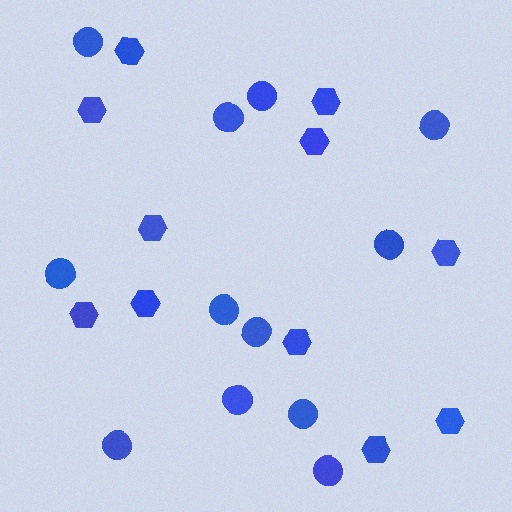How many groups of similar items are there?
There are 2 groups: one group of circles (12) and one group of hexagons (11).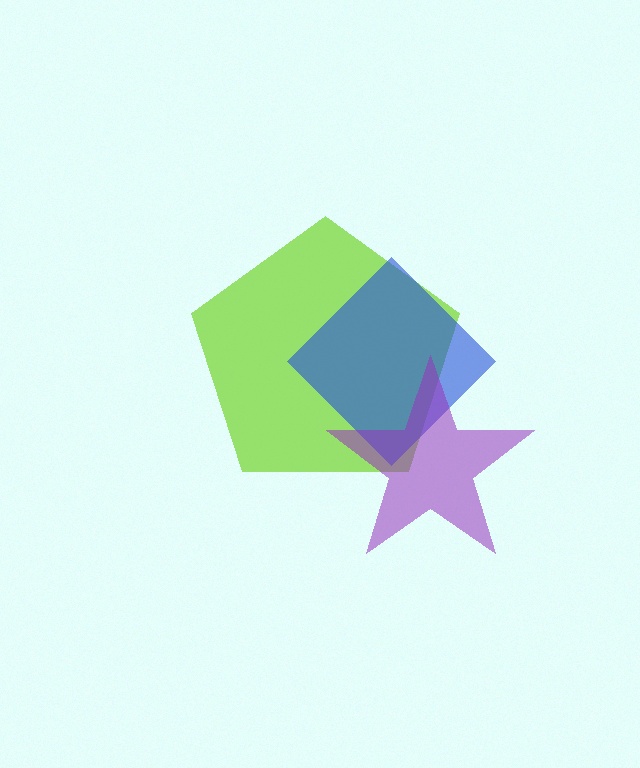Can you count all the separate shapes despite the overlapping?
Yes, there are 3 separate shapes.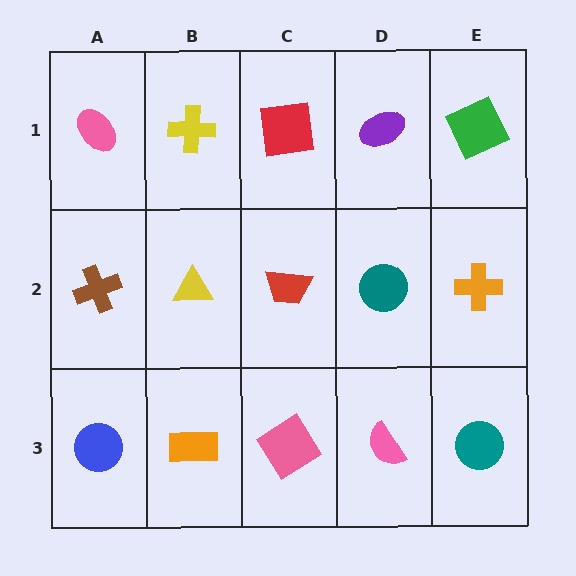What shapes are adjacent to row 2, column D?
A purple ellipse (row 1, column D), a pink semicircle (row 3, column D), a red trapezoid (row 2, column C), an orange cross (row 2, column E).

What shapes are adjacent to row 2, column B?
A yellow cross (row 1, column B), an orange rectangle (row 3, column B), a brown cross (row 2, column A), a red trapezoid (row 2, column C).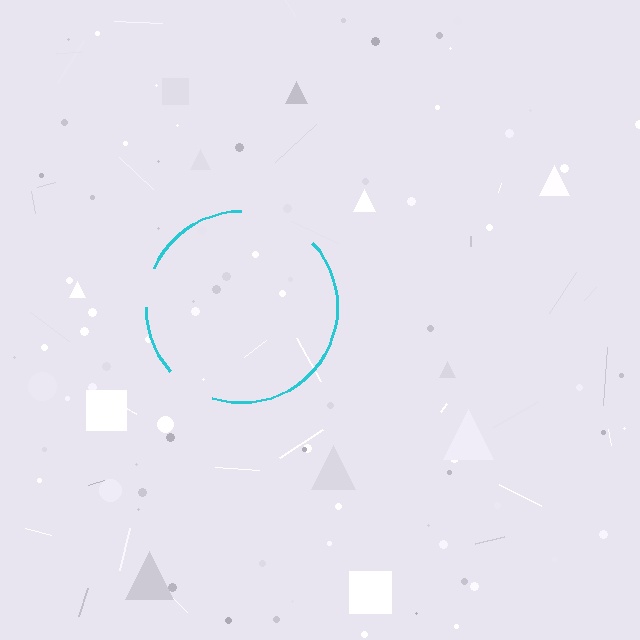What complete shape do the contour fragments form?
The contour fragments form a circle.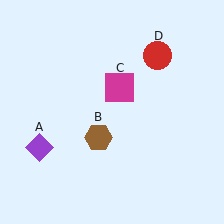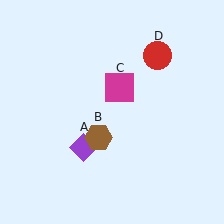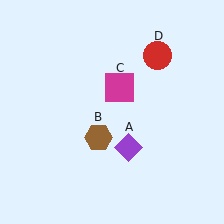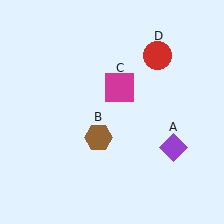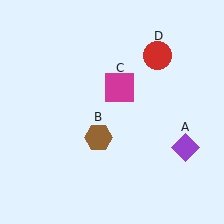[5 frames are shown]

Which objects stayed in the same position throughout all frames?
Brown hexagon (object B) and magenta square (object C) and red circle (object D) remained stationary.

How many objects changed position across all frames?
1 object changed position: purple diamond (object A).